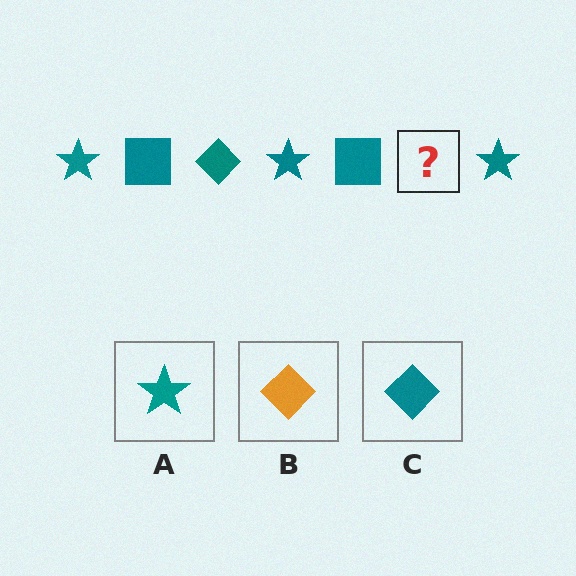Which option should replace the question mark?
Option C.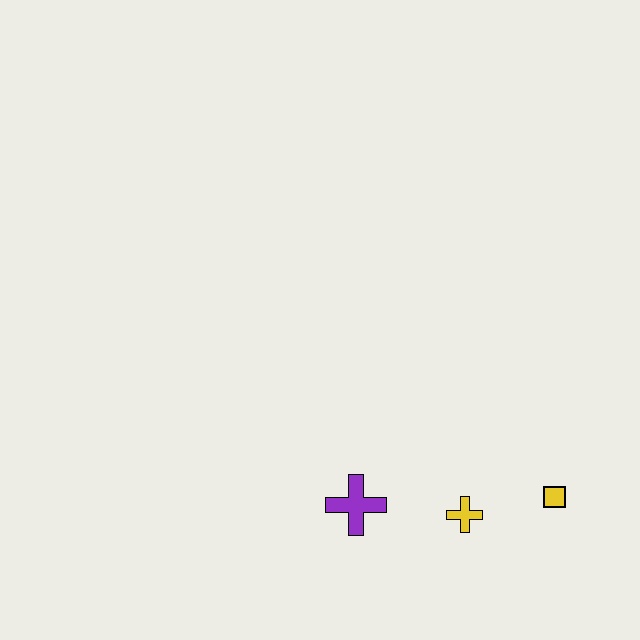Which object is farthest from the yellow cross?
The purple cross is farthest from the yellow cross.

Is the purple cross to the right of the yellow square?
No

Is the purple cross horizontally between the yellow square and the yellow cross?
No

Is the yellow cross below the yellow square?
Yes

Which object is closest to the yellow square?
The yellow cross is closest to the yellow square.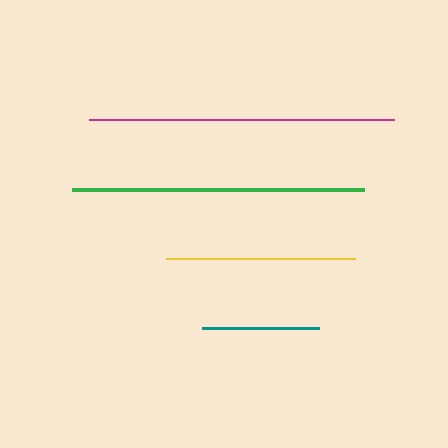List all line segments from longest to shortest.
From longest to shortest: magenta, green, yellow, teal.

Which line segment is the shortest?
The teal line is the shortest at approximately 117 pixels.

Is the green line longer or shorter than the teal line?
The green line is longer than the teal line.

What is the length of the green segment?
The green segment is approximately 292 pixels long.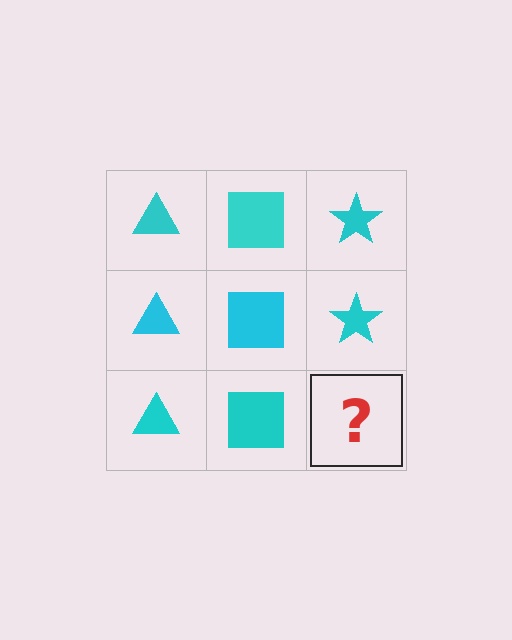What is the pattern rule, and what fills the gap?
The rule is that each column has a consistent shape. The gap should be filled with a cyan star.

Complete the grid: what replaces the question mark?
The question mark should be replaced with a cyan star.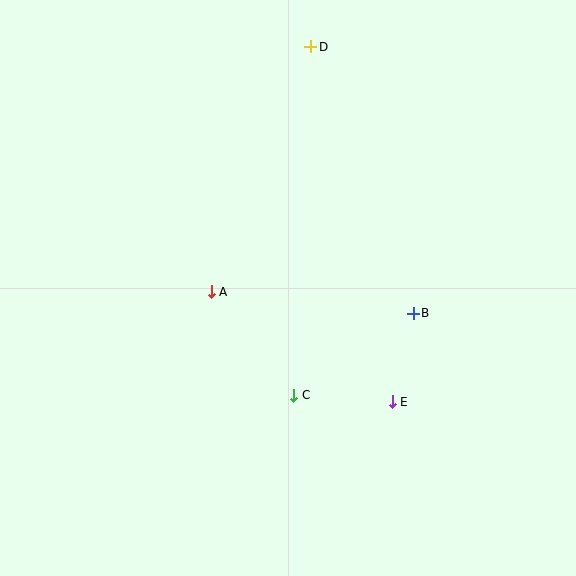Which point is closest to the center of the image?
Point A at (211, 292) is closest to the center.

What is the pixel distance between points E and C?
The distance between E and C is 99 pixels.